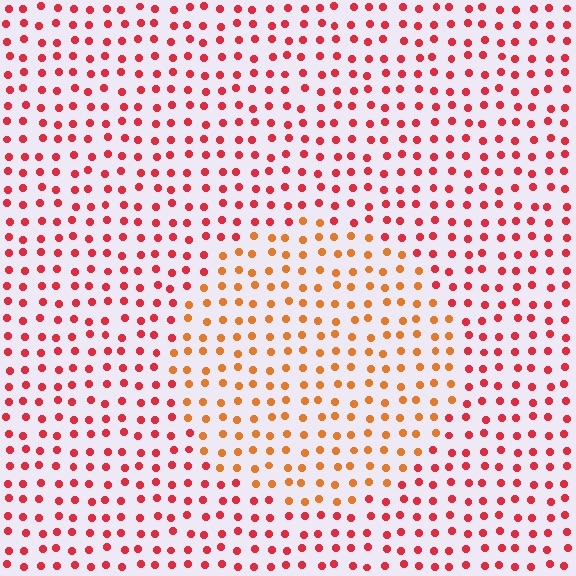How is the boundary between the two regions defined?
The boundary is defined purely by a slight shift in hue (about 33 degrees). Spacing, size, and orientation are identical on both sides.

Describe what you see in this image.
The image is filled with small red elements in a uniform arrangement. A circle-shaped region is visible where the elements are tinted to a slightly different hue, forming a subtle color boundary.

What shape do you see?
I see a circle.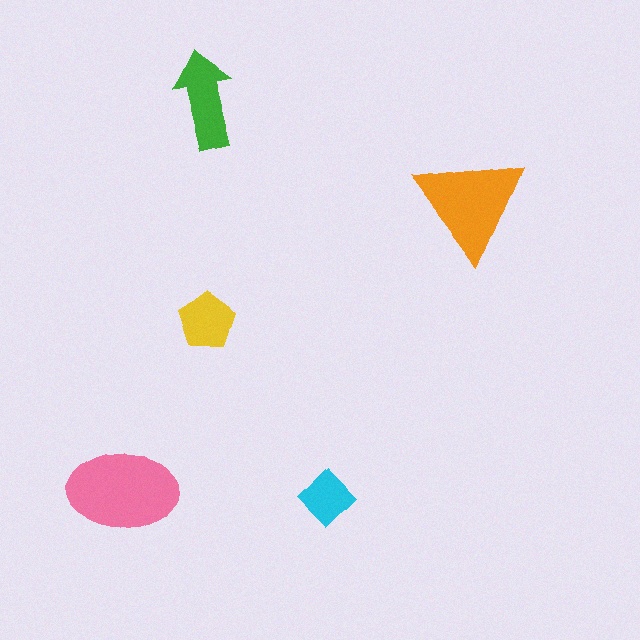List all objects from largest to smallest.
The pink ellipse, the orange triangle, the green arrow, the yellow pentagon, the cyan diamond.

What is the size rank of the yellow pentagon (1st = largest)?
4th.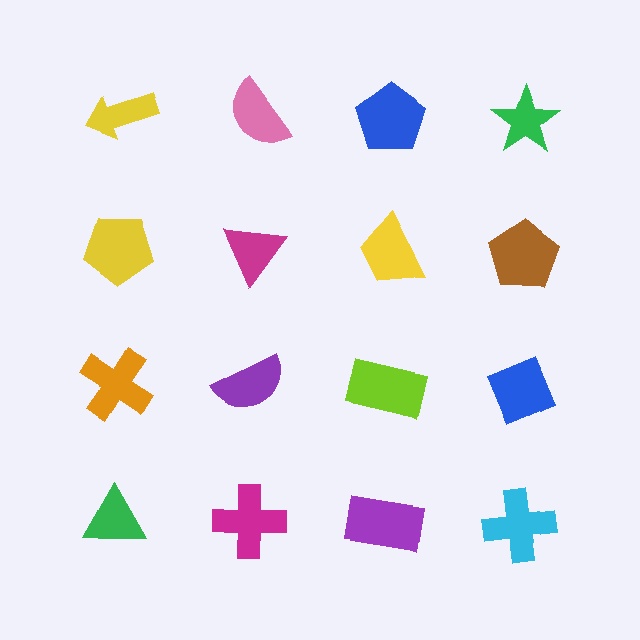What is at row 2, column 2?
A magenta triangle.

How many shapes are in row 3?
4 shapes.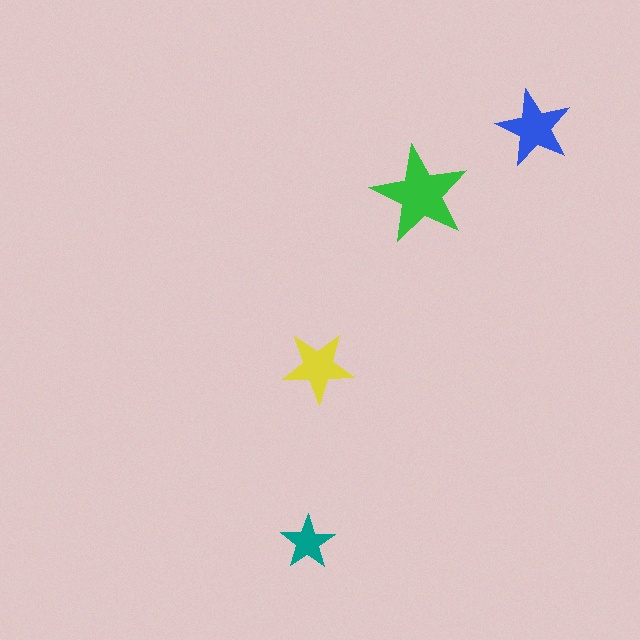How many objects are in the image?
There are 4 objects in the image.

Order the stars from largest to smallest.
the green one, the blue one, the yellow one, the teal one.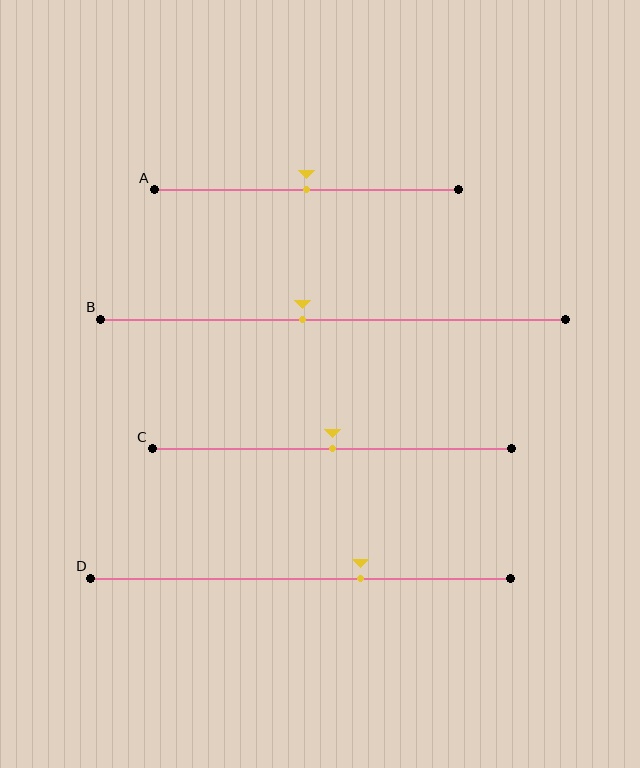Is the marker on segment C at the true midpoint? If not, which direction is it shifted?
Yes, the marker on segment C is at the true midpoint.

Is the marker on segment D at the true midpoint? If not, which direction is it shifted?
No, the marker on segment D is shifted to the right by about 14% of the segment length.